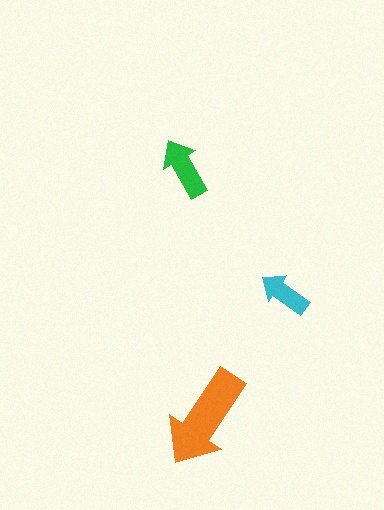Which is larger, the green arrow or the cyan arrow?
The green one.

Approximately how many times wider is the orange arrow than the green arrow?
About 1.5 times wider.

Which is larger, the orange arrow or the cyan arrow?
The orange one.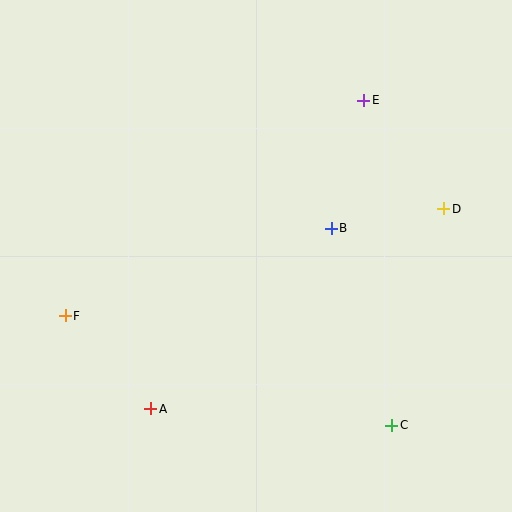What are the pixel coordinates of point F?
Point F is at (65, 316).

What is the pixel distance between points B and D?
The distance between B and D is 114 pixels.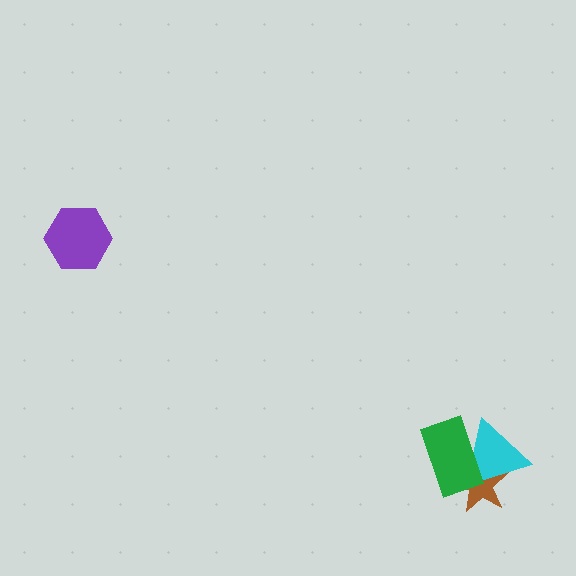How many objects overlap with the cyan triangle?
2 objects overlap with the cyan triangle.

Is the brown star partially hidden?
Yes, it is partially covered by another shape.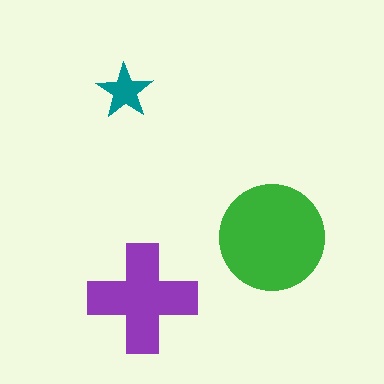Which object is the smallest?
The teal star.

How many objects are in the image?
There are 3 objects in the image.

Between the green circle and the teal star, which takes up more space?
The green circle.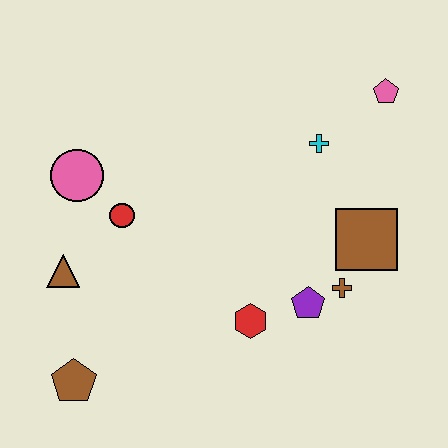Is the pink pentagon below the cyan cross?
No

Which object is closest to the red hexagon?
The purple pentagon is closest to the red hexagon.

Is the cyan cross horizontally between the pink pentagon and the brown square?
No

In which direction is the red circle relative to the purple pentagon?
The red circle is to the left of the purple pentagon.